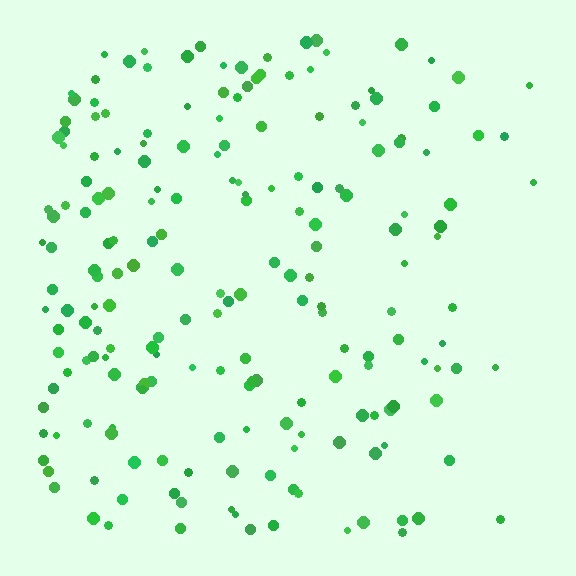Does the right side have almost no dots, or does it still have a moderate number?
Still a moderate number, just noticeably fewer than the left.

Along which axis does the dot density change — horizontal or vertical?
Horizontal.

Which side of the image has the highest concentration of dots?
The left.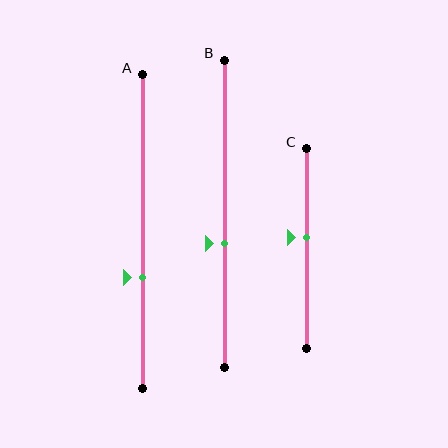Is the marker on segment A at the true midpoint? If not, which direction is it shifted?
No, the marker on segment A is shifted downward by about 15% of the segment length.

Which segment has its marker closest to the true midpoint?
Segment C has its marker closest to the true midpoint.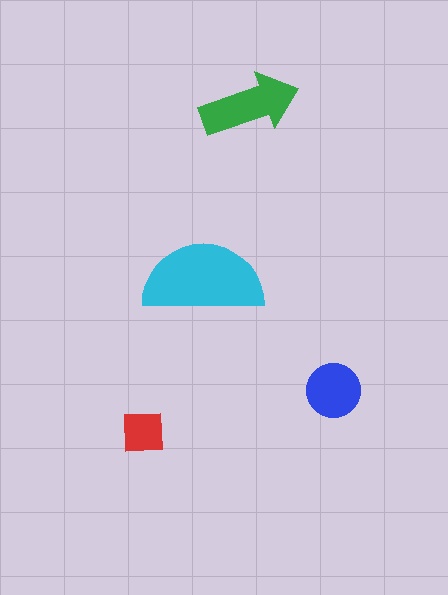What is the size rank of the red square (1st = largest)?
4th.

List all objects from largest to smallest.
The cyan semicircle, the green arrow, the blue circle, the red square.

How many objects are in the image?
There are 4 objects in the image.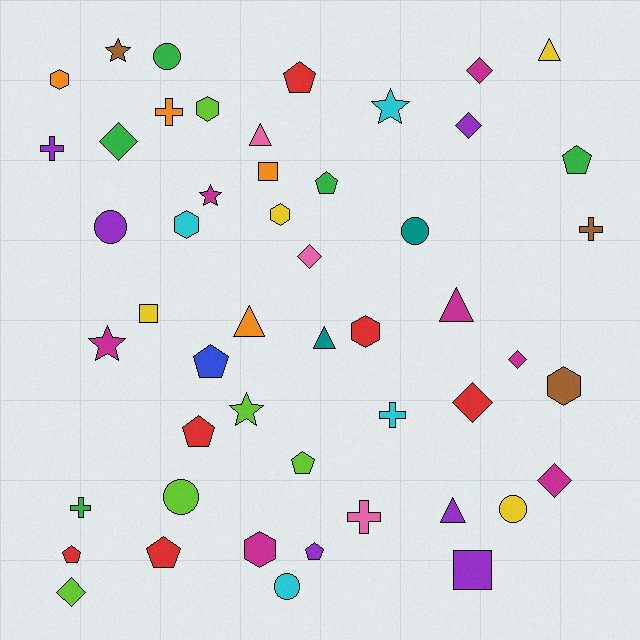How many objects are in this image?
There are 50 objects.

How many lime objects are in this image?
There are 5 lime objects.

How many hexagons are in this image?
There are 7 hexagons.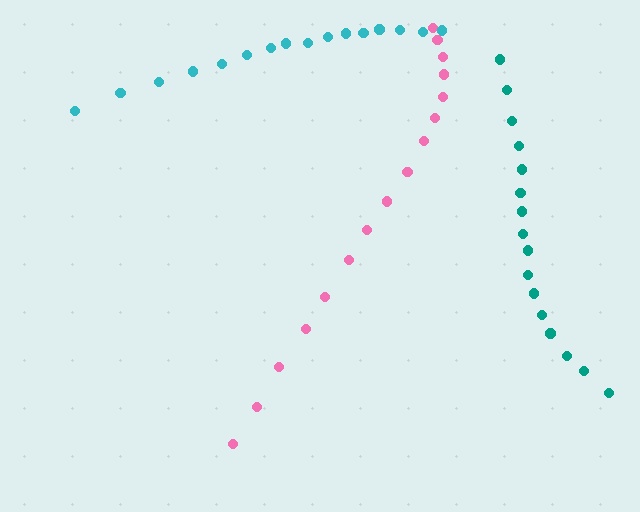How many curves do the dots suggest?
There are 3 distinct paths.